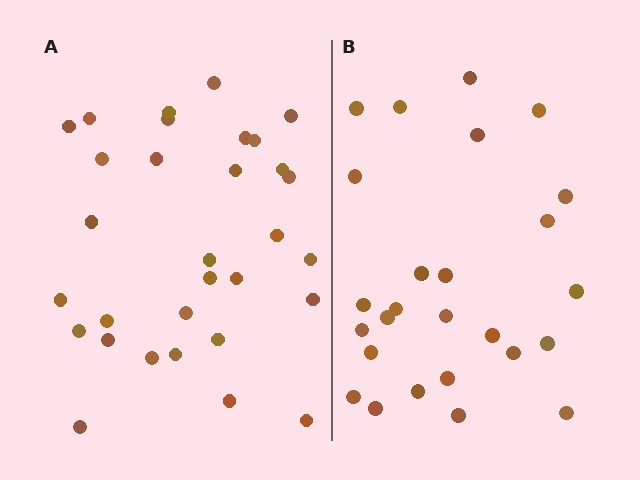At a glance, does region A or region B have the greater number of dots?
Region A (the left region) has more dots.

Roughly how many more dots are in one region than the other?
Region A has about 5 more dots than region B.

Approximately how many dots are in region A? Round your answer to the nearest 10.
About 30 dots. (The exact count is 31, which rounds to 30.)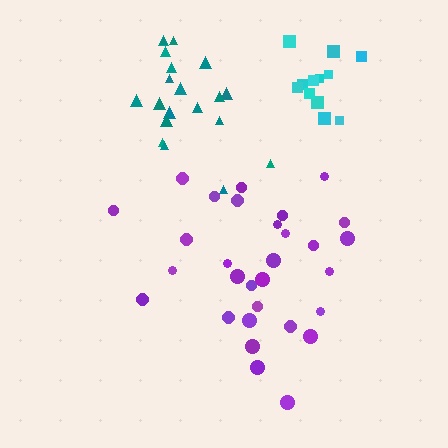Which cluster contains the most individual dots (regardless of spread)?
Purple (30).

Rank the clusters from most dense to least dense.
cyan, teal, purple.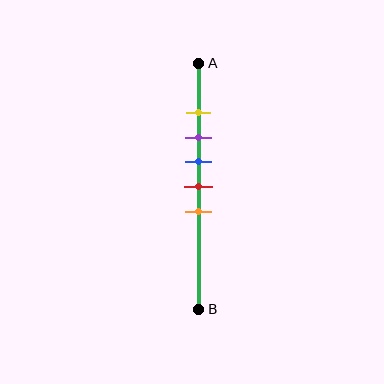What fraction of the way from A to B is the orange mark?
The orange mark is approximately 60% (0.6) of the way from A to B.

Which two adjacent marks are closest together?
The yellow and purple marks are the closest adjacent pair.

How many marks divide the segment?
There are 5 marks dividing the segment.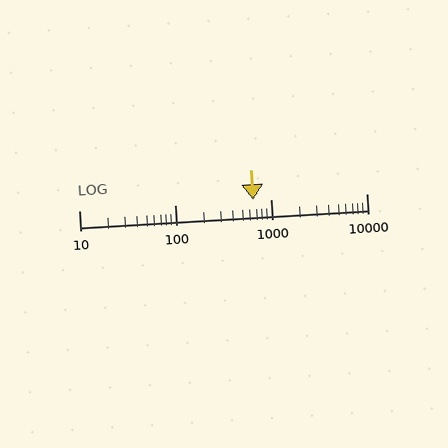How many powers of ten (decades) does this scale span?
The scale spans 3 decades, from 10 to 10000.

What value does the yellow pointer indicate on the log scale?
The pointer indicates approximately 660.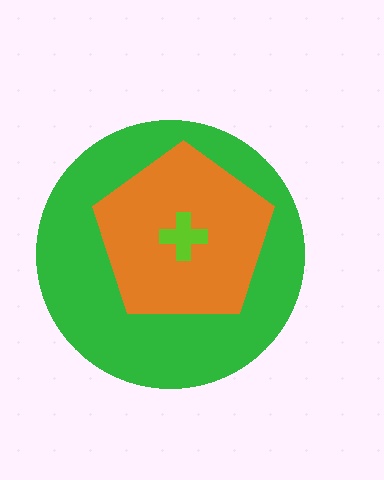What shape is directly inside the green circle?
The orange pentagon.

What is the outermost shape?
The green circle.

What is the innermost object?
The lime cross.